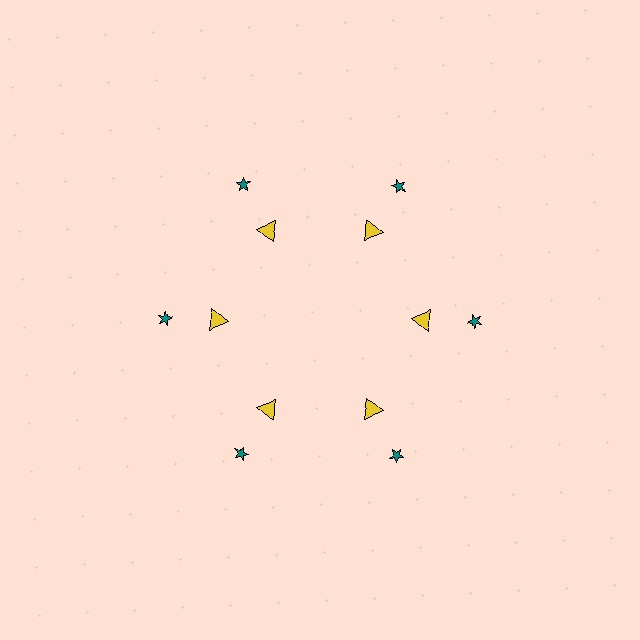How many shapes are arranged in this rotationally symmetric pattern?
There are 12 shapes, arranged in 6 groups of 2.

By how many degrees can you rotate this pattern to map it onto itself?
The pattern maps onto itself every 60 degrees of rotation.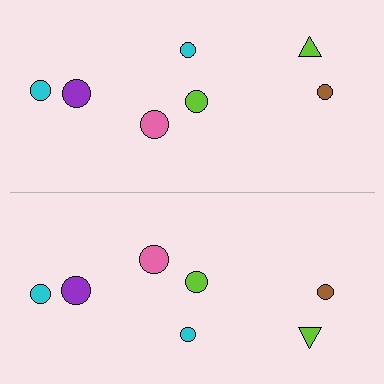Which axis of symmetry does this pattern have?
The pattern has a horizontal axis of symmetry running through the center of the image.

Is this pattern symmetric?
Yes, this pattern has bilateral (reflection) symmetry.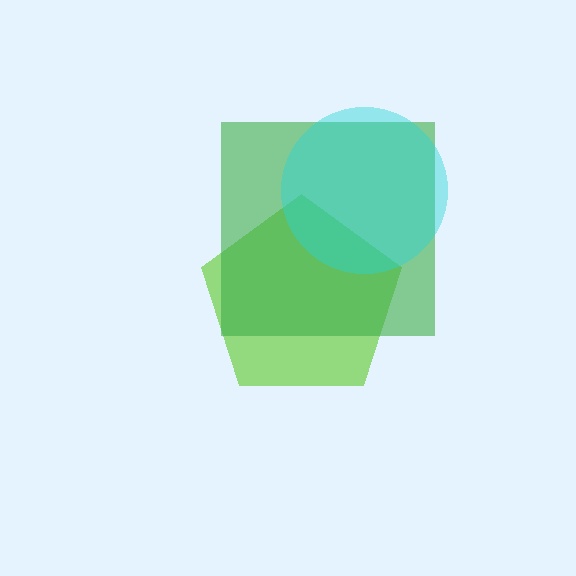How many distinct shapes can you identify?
There are 3 distinct shapes: a lime pentagon, a green square, a cyan circle.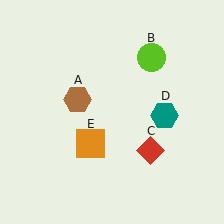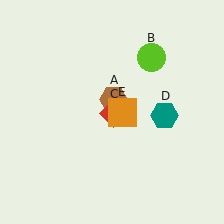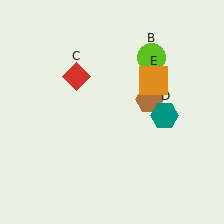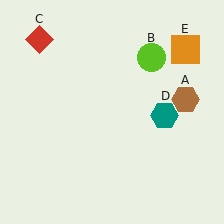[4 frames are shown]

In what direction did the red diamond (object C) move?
The red diamond (object C) moved up and to the left.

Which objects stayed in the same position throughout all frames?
Lime circle (object B) and teal hexagon (object D) remained stationary.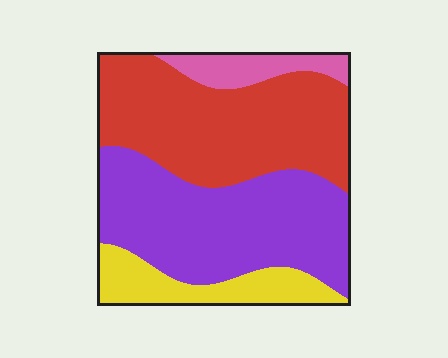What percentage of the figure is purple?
Purple takes up about two fifths (2/5) of the figure.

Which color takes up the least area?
Pink, at roughly 10%.